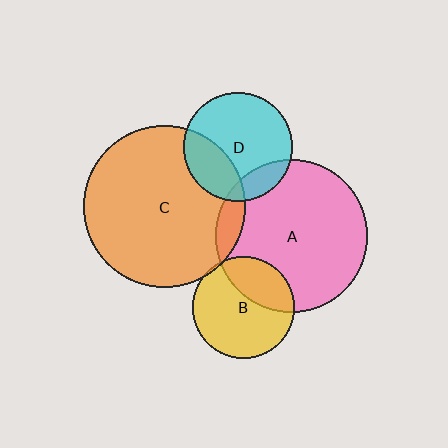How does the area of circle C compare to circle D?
Approximately 2.2 times.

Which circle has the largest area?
Circle C (orange).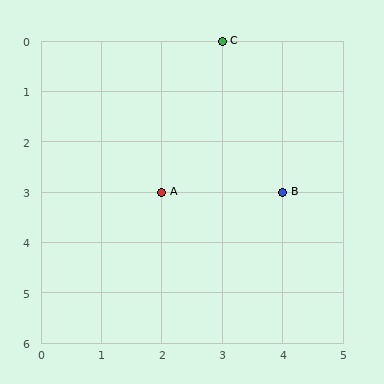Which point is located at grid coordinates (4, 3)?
Point B is at (4, 3).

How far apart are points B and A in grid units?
Points B and A are 2 columns apart.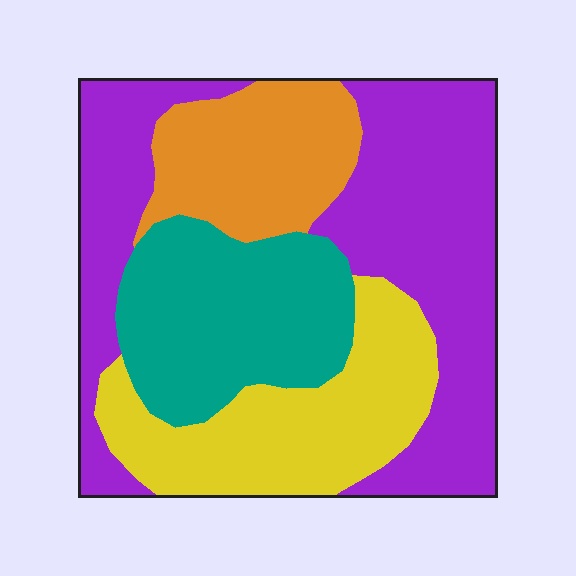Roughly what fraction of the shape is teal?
Teal takes up about one fifth (1/5) of the shape.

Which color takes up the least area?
Orange, at roughly 15%.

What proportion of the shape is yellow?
Yellow covers roughly 20% of the shape.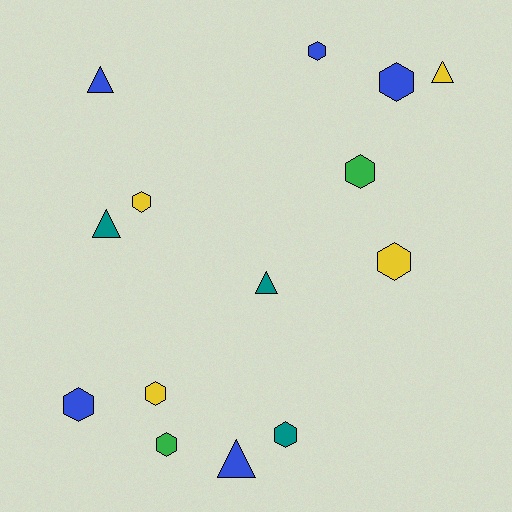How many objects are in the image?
There are 14 objects.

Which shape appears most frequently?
Hexagon, with 9 objects.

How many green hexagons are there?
There are 2 green hexagons.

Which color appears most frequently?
Blue, with 5 objects.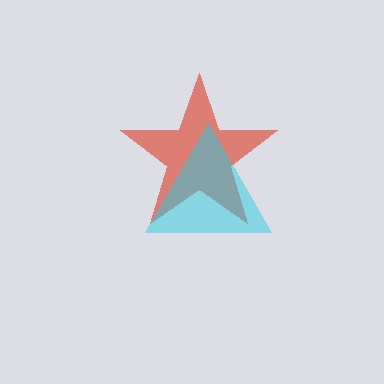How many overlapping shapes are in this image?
There are 2 overlapping shapes in the image.